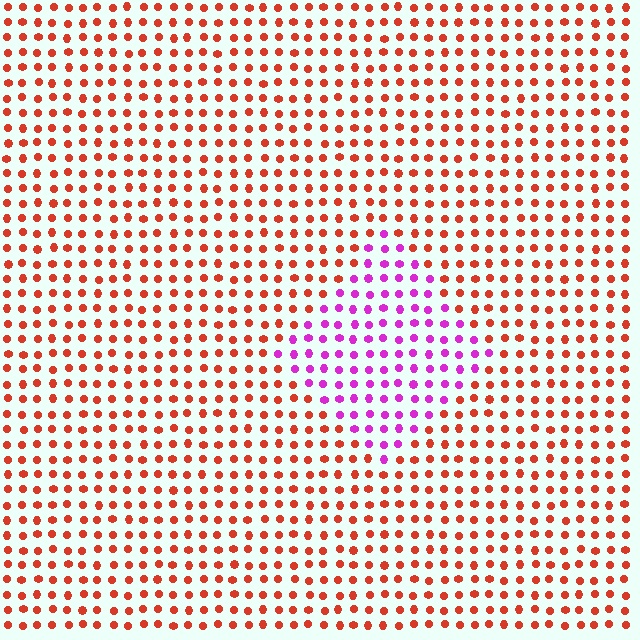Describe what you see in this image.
The image is filled with small red elements in a uniform arrangement. A diamond-shaped region is visible where the elements are tinted to a slightly different hue, forming a subtle color boundary.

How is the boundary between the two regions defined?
The boundary is defined purely by a slight shift in hue (about 64 degrees). Spacing, size, and orientation are identical on both sides.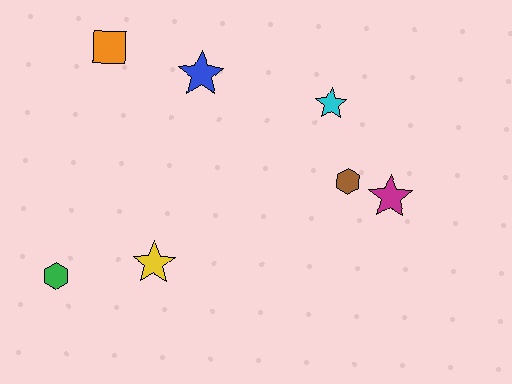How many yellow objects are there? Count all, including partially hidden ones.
There is 1 yellow object.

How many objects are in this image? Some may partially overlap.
There are 7 objects.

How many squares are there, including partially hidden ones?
There is 1 square.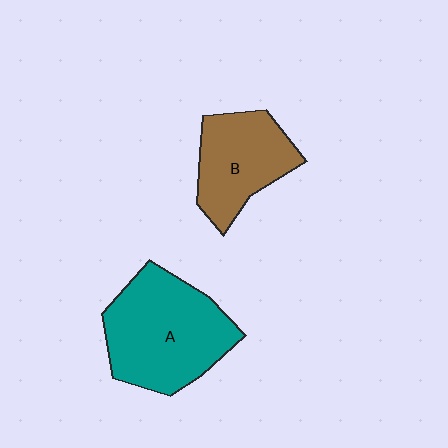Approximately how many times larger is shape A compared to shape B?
Approximately 1.5 times.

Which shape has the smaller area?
Shape B (brown).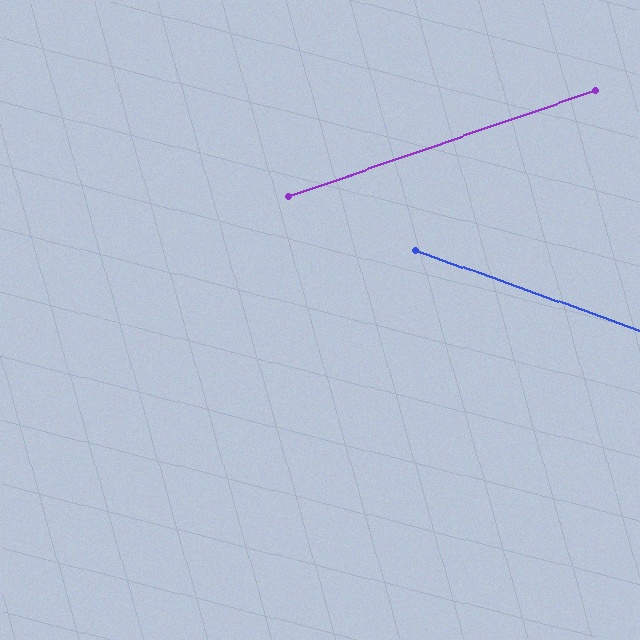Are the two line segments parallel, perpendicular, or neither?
Neither parallel nor perpendicular — they differ by about 39°.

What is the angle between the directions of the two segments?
Approximately 39 degrees.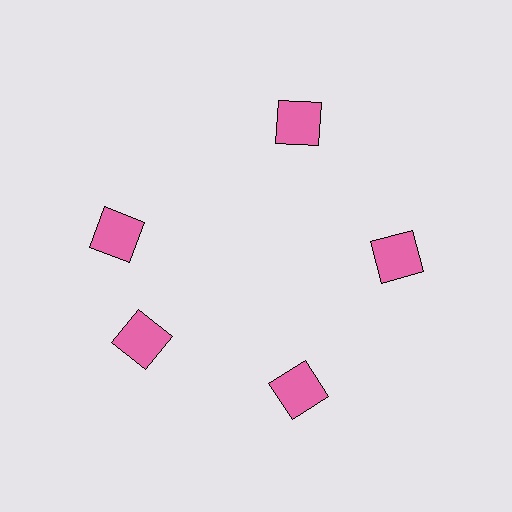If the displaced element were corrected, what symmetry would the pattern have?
It would have 5-fold rotational symmetry — the pattern would map onto itself every 72 degrees.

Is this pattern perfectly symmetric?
No. The 5 pink squares are arranged in a ring, but one element near the 10 o'clock position is rotated out of alignment along the ring, breaking the 5-fold rotational symmetry.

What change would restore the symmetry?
The symmetry would be restored by rotating it back into even spacing with its neighbors so that all 5 squares sit at equal angles and equal distance from the center.